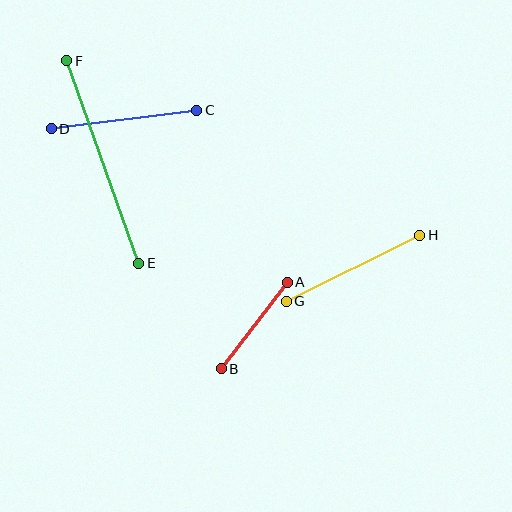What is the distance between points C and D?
The distance is approximately 147 pixels.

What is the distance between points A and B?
The distance is approximately 109 pixels.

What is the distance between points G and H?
The distance is approximately 149 pixels.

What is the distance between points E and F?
The distance is approximately 215 pixels.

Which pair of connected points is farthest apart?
Points E and F are farthest apart.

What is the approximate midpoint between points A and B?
The midpoint is at approximately (254, 325) pixels.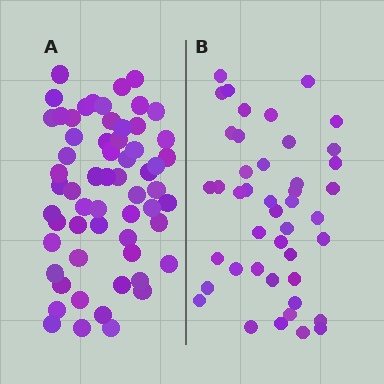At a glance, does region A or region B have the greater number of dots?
Region A (the left region) has more dots.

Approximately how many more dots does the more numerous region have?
Region A has approximately 15 more dots than region B.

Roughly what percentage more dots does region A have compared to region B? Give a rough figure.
About 35% more.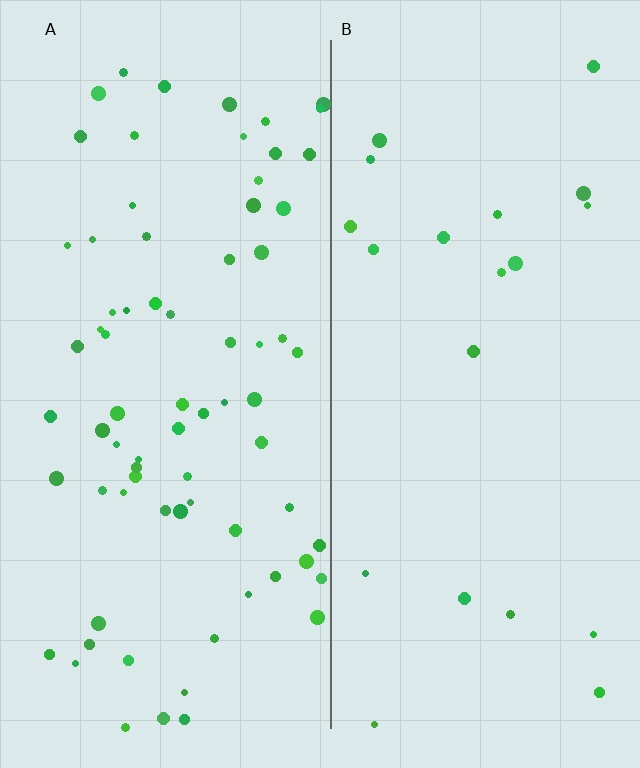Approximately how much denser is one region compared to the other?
Approximately 3.7× — region A over region B.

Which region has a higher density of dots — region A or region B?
A (the left).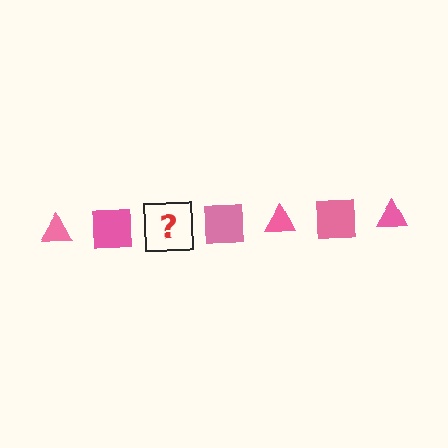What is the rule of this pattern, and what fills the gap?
The rule is that the pattern cycles through triangle, square shapes in pink. The gap should be filled with a pink triangle.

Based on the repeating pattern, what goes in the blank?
The blank should be a pink triangle.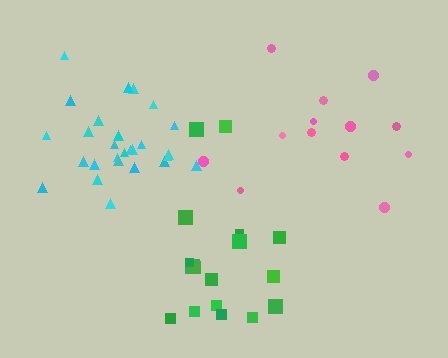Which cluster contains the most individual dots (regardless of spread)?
Cyan (27).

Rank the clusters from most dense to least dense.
cyan, green, pink.